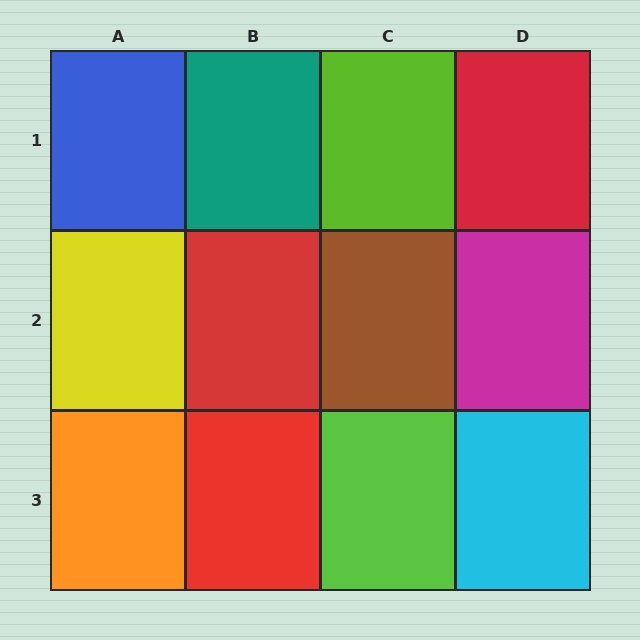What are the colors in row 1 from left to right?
Blue, teal, lime, red.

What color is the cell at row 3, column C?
Lime.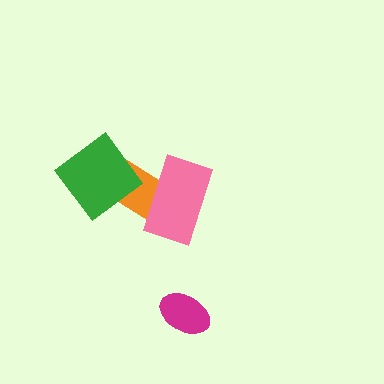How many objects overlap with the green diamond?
1 object overlaps with the green diamond.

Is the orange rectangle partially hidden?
Yes, it is partially covered by another shape.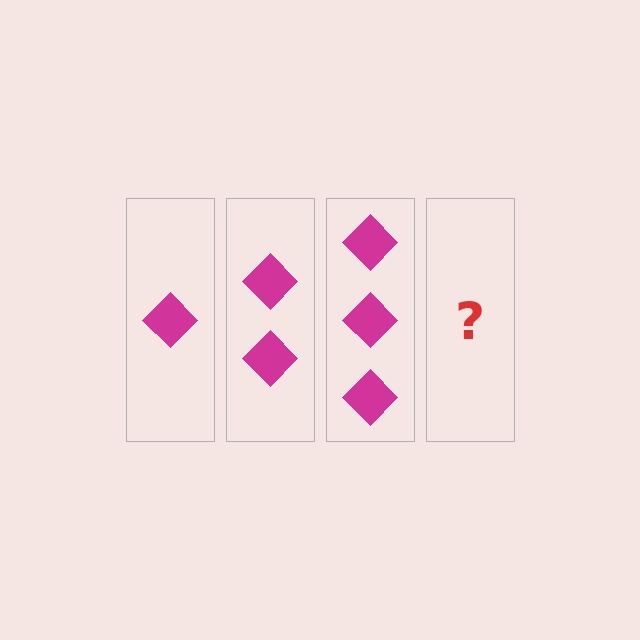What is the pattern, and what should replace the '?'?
The pattern is that each step adds one more diamond. The '?' should be 4 diamonds.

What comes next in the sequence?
The next element should be 4 diamonds.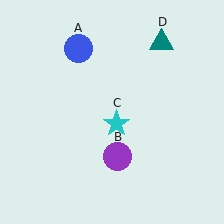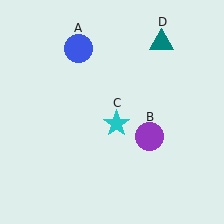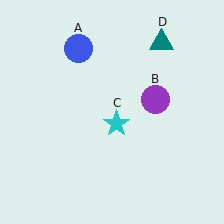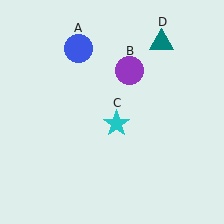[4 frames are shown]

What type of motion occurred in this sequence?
The purple circle (object B) rotated counterclockwise around the center of the scene.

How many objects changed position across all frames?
1 object changed position: purple circle (object B).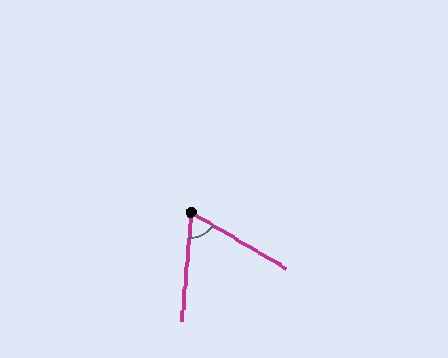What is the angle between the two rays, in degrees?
Approximately 64 degrees.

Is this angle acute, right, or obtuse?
It is acute.